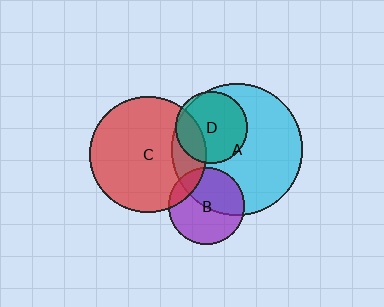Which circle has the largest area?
Circle A (cyan).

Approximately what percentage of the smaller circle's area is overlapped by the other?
Approximately 15%.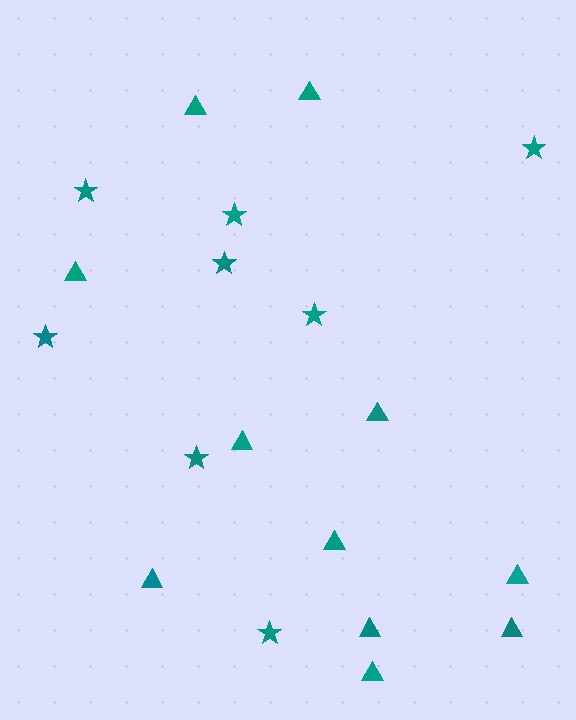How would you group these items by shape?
There are 2 groups: one group of stars (8) and one group of triangles (11).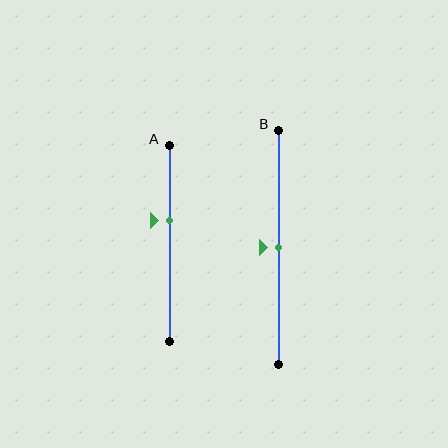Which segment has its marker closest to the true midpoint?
Segment B has its marker closest to the true midpoint.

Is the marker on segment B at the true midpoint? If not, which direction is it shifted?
Yes, the marker on segment B is at the true midpoint.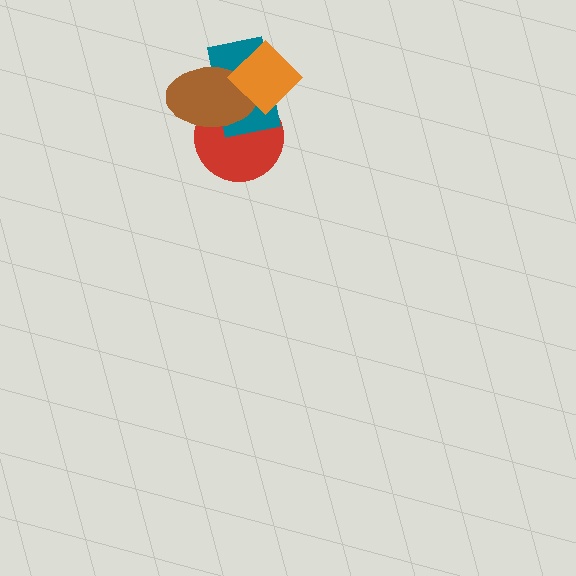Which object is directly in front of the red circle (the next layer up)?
The teal rectangle is directly in front of the red circle.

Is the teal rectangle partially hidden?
Yes, it is partially covered by another shape.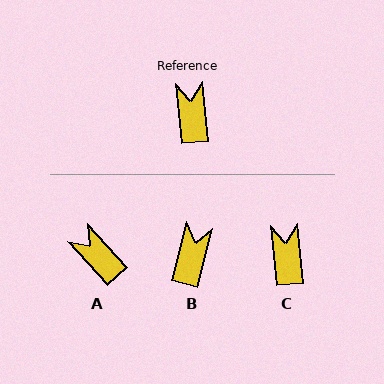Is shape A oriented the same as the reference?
No, it is off by about 37 degrees.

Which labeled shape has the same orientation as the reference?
C.